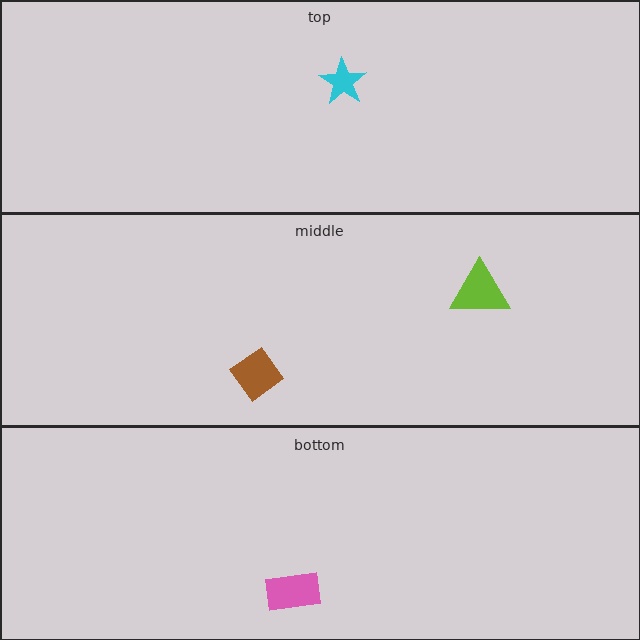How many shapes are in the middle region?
2.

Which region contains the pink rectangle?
The bottom region.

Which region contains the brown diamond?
The middle region.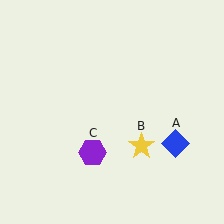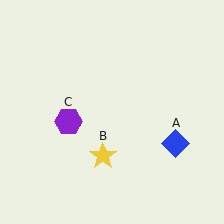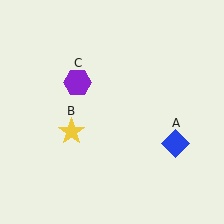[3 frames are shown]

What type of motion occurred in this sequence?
The yellow star (object B), purple hexagon (object C) rotated clockwise around the center of the scene.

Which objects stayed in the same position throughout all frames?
Blue diamond (object A) remained stationary.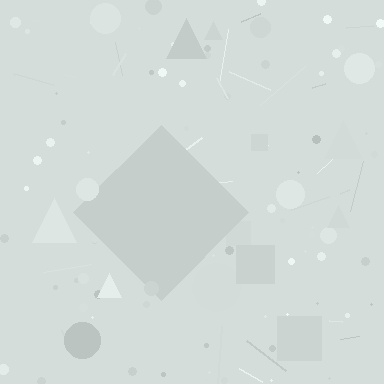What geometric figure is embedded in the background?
A diamond is embedded in the background.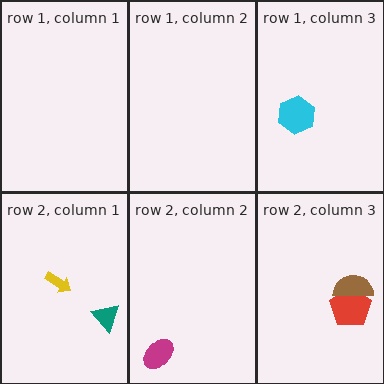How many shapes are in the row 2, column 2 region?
1.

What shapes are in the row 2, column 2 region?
The magenta ellipse.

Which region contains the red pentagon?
The row 2, column 3 region.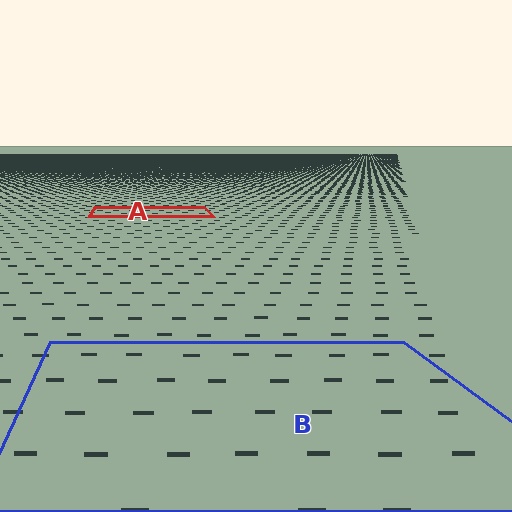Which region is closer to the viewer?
Region B is closer. The texture elements there are larger and more spread out.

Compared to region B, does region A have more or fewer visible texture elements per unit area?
Region A has more texture elements per unit area — they are packed more densely because it is farther away.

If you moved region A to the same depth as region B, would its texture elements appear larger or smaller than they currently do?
They would appear larger. At a closer depth, the same texture elements are projected at a bigger on-screen size.